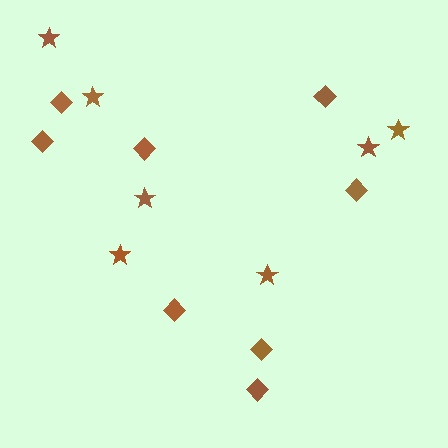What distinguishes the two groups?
There are 2 groups: one group of diamonds (8) and one group of stars (7).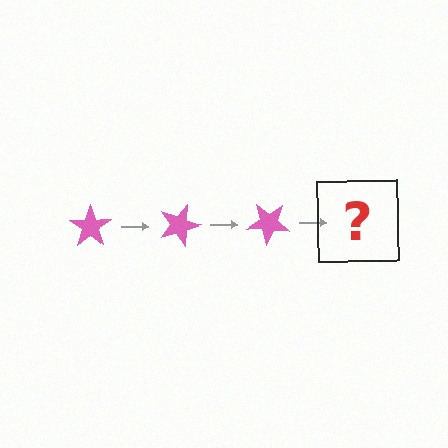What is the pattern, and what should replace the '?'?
The pattern is that the star rotates 20 degrees each step. The '?' should be a pink star rotated 60 degrees.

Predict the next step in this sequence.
The next step is a pink star rotated 60 degrees.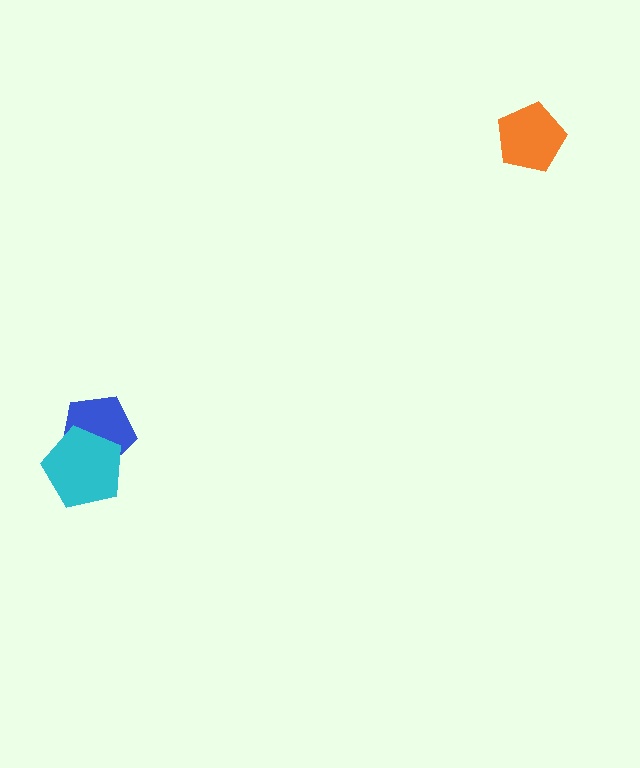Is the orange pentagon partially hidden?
No, no other shape covers it.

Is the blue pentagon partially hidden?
Yes, it is partially covered by another shape.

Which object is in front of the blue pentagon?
The cyan pentagon is in front of the blue pentagon.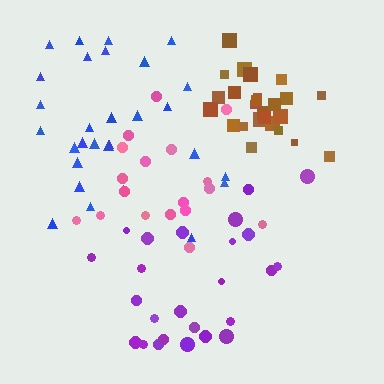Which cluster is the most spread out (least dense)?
Pink.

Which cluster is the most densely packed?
Brown.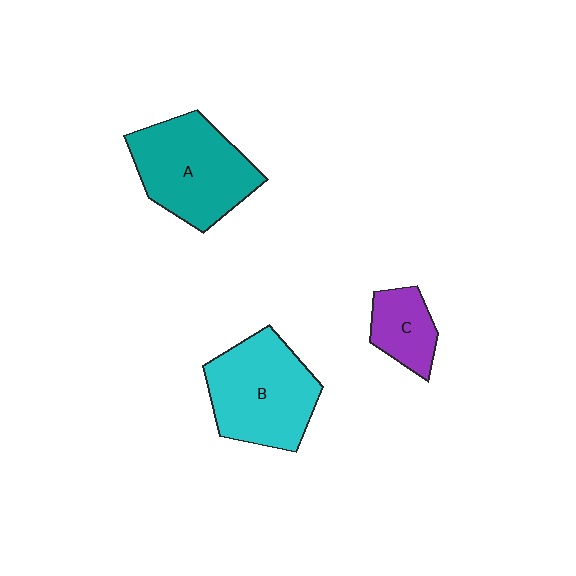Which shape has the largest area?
Shape A (teal).